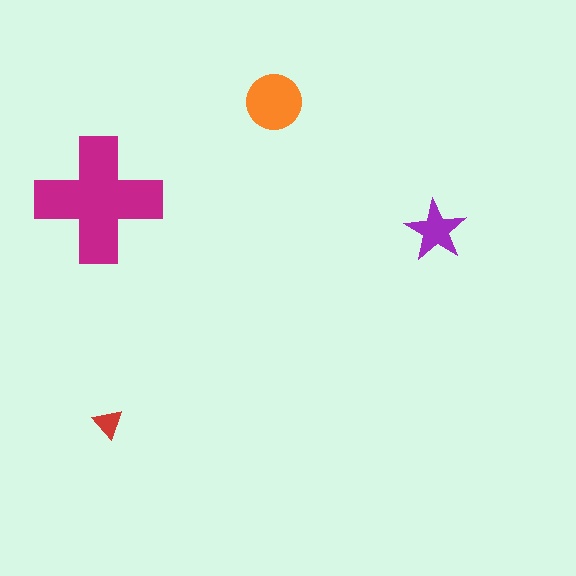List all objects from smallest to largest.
The red triangle, the purple star, the orange circle, the magenta cross.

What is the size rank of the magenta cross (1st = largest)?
1st.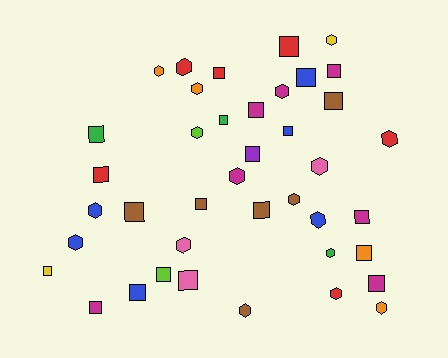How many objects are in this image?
There are 40 objects.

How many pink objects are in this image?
There are 3 pink objects.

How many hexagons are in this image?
There are 18 hexagons.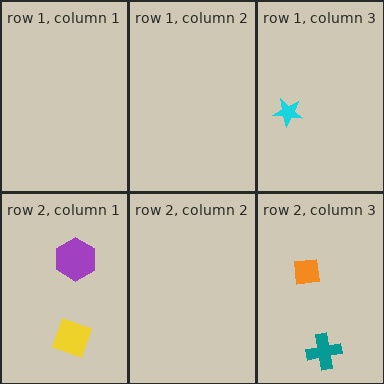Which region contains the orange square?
The row 2, column 3 region.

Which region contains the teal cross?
The row 2, column 3 region.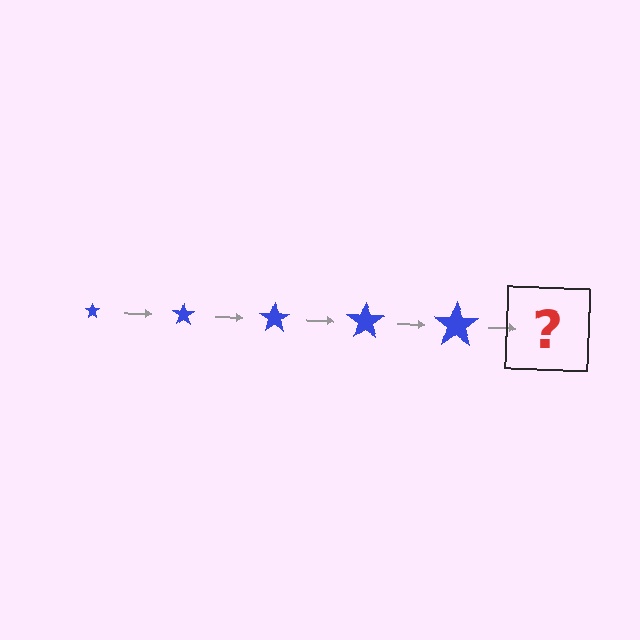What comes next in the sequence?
The next element should be a blue star, larger than the previous one.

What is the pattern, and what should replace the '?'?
The pattern is that the star gets progressively larger each step. The '?' should be a blue star, larger than the previous one.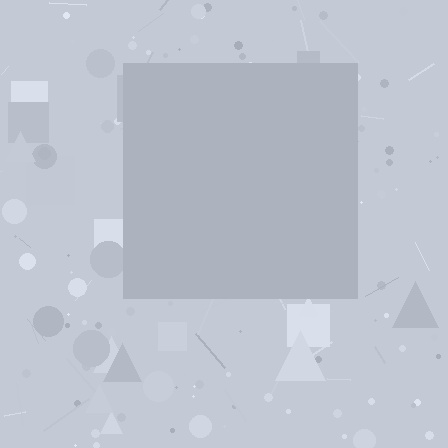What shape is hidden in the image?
A square is hidden in the image.